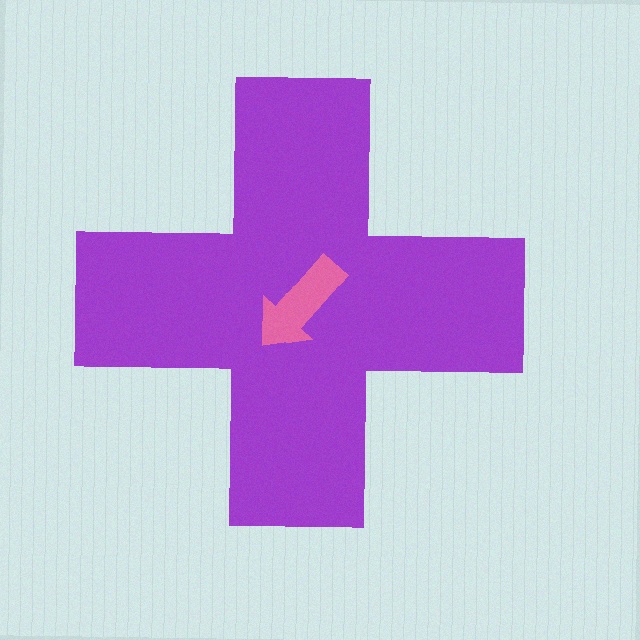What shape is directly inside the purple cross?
The pink arrow.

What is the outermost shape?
The purple cross.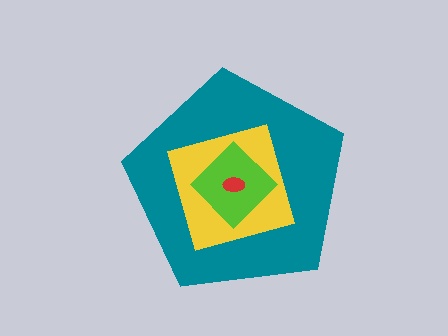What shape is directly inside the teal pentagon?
The yellow square.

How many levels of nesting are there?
4.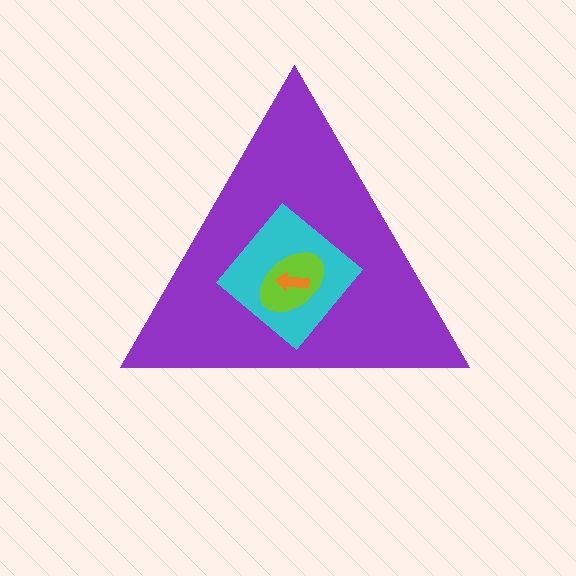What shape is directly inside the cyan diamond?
The lime ellipse.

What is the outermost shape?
The purple triangle.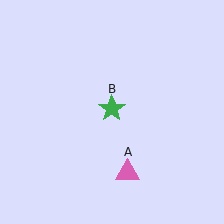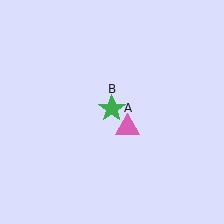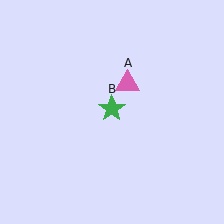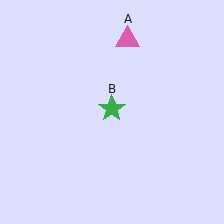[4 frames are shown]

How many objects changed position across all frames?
1 object changed position: pink triangle (object A).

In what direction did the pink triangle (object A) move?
The pink triangle (object A) moved up.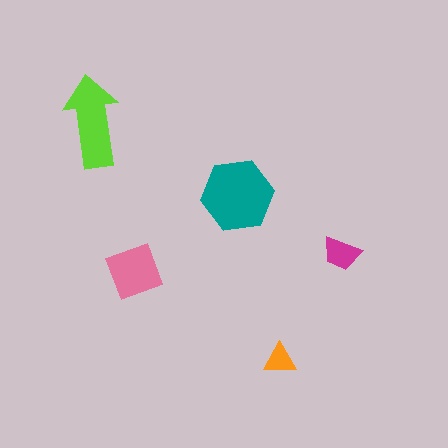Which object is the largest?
The teal hexagon.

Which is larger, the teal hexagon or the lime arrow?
The teal hexagon.